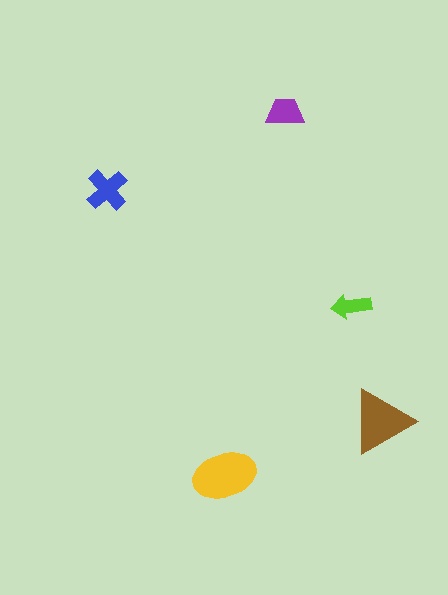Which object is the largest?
The yellow ellipse.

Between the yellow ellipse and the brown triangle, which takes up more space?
The yellow ellipse.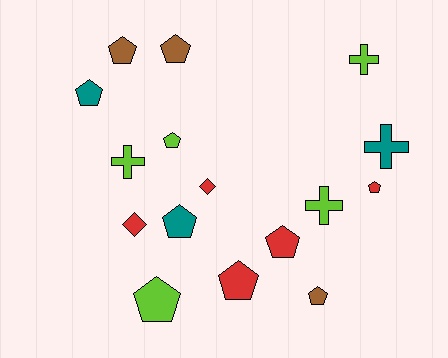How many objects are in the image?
There are 16 objects.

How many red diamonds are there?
There are 2 red diamonds.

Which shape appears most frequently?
Pentagon, with 10 objects.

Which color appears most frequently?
Lime, with 5 objects.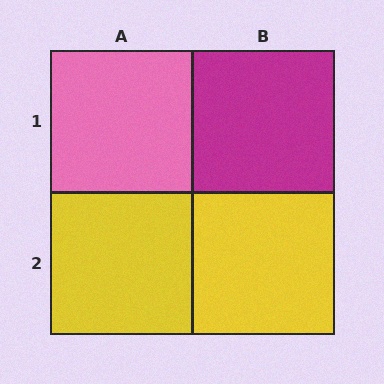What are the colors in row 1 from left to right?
Pink, magenta.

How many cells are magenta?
1 cell is magenta.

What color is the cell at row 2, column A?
Yellow.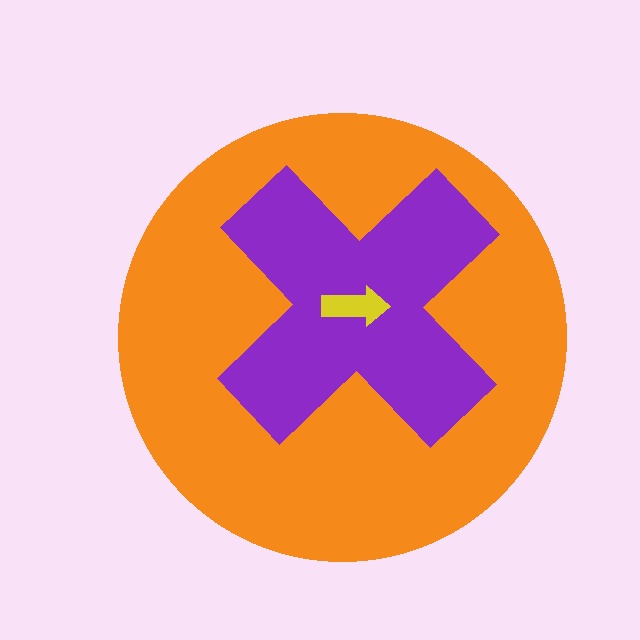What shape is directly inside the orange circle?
The purple cross.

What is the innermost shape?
The yellow arrow.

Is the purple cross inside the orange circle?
Yes.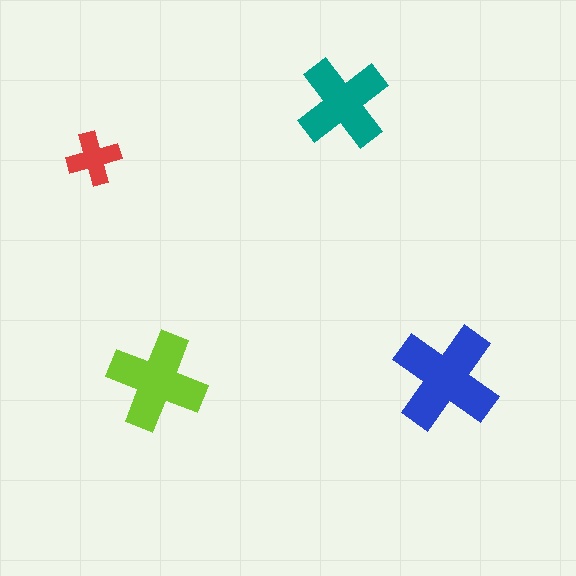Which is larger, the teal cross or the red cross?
The teal one.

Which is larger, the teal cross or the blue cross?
The blue one.